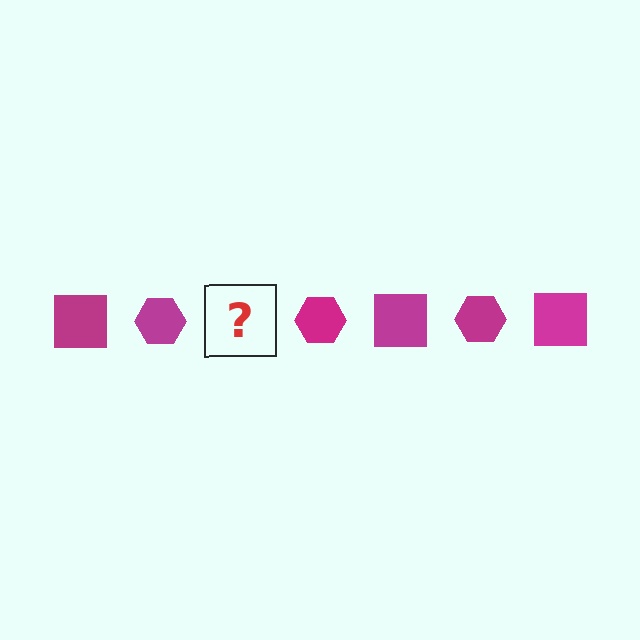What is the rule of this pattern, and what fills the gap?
The rule is that the pattern cycles through square, hexagon shapes in magenta. The gap should be filled with a magenta square.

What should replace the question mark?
The question mark should be replaced with a magenta square.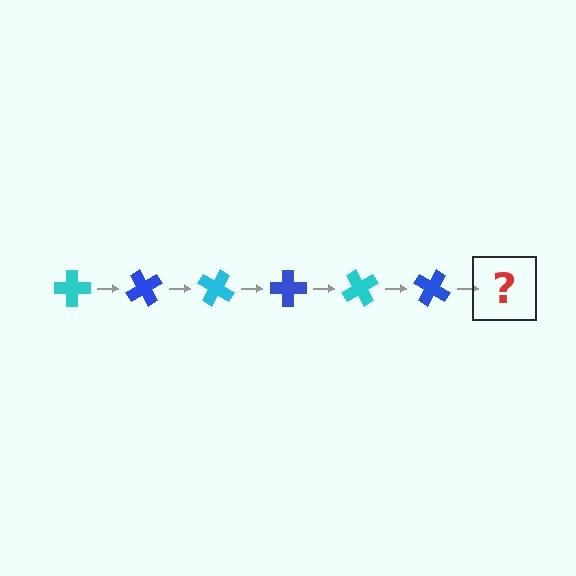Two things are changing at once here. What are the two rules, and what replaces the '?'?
The two rules are that it rotates 60 degrees each step and the color cycles through cyan and blue. The '?' should be a cyan cross, rotated 360 degrees from the start.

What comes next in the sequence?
The next element should be a cyan cross, rotated 360 degrees from the start.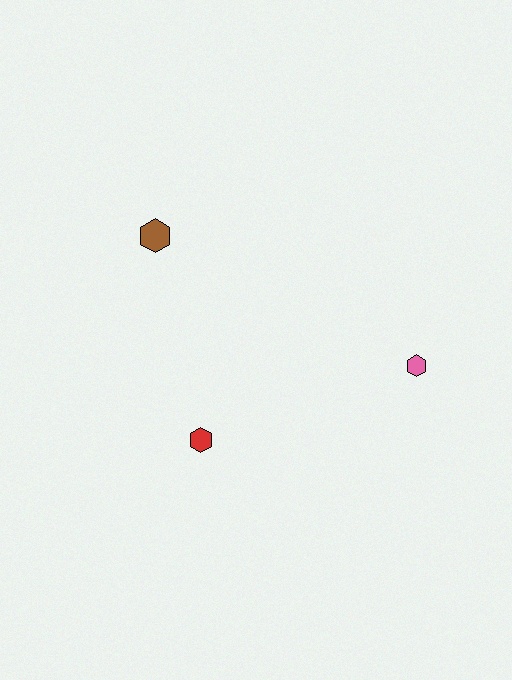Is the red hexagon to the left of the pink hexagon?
Yes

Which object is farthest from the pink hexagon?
The brown hexagon is farthest from the pink hexagon.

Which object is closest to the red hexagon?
The brown hexagon is closest to the red hexagon.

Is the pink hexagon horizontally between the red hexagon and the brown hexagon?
No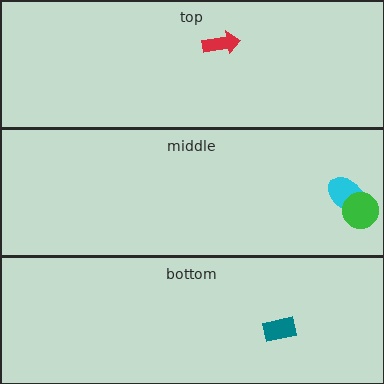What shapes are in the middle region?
The cyan ellipse, the green circle.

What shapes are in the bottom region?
The teal rectangle.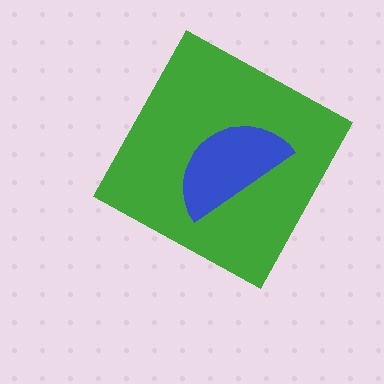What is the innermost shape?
The blue semicircle.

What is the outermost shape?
The green diamond.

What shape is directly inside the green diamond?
The blue semicircle.